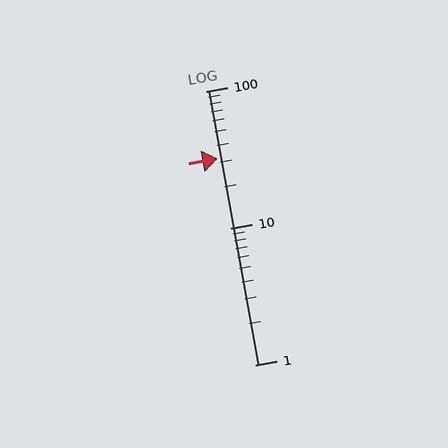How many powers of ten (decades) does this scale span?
The scale spans 2 decades, from 1 to 100.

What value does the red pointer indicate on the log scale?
The pointer indicates approximately 32.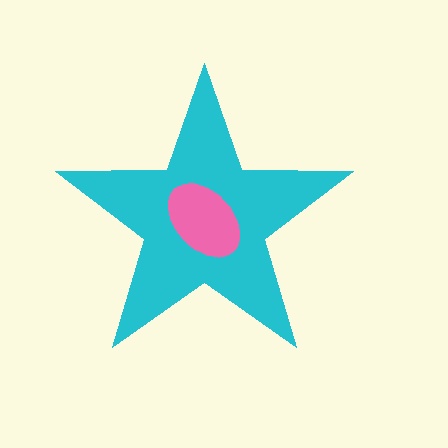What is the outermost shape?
The cyan star.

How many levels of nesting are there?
2.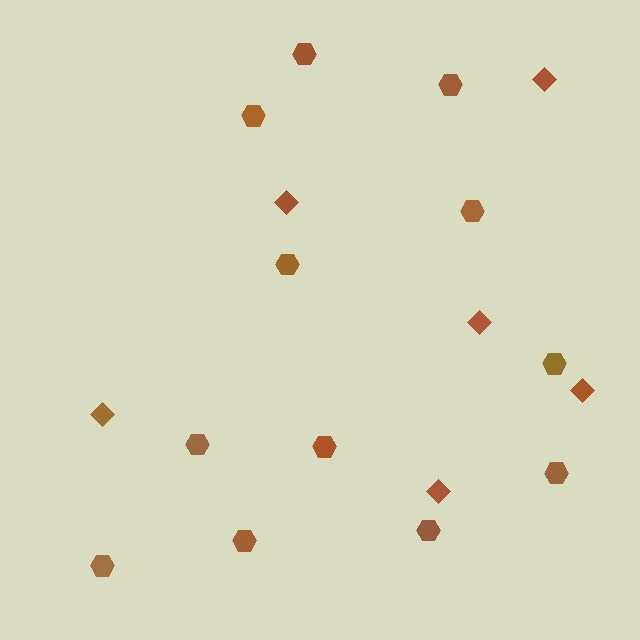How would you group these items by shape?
There are 2 groups: one group of hexagons (12) and one group of diamonds (6).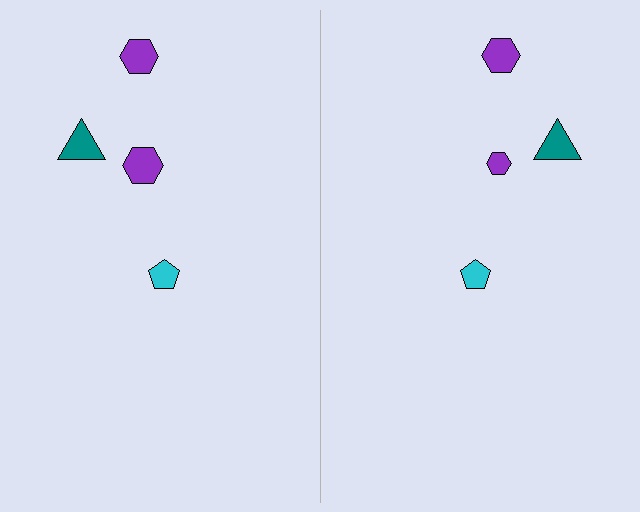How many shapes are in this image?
There are 8 shapes in this image.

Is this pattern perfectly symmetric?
No, the pattern is not perfectly symmetric. The purple hexagon on the right side has a different size than its mirror counterpart.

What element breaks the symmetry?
The purple hexagon on the right side has a different size than its mirror counterpart.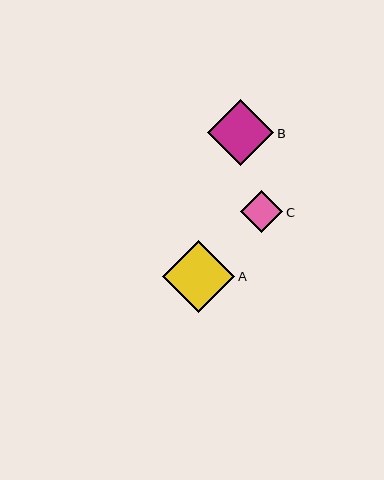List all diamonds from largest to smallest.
From largest to smallest: A, B, C.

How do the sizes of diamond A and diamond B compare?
Diamond A and diamond B are approximately the same size.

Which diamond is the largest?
Diamond A is the largest with a size of approximately 72 pixels.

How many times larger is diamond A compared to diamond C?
Diamond A is approximately 1.7 times the size of diamond C.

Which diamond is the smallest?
Diamond C is the smallest with a size of approximately 43 pixels.